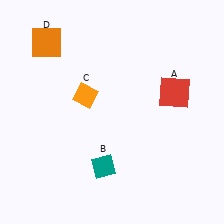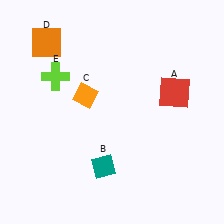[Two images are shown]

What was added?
A lime cross (E) was added in Image 2.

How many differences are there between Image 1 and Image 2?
There is 1 difference between the two images.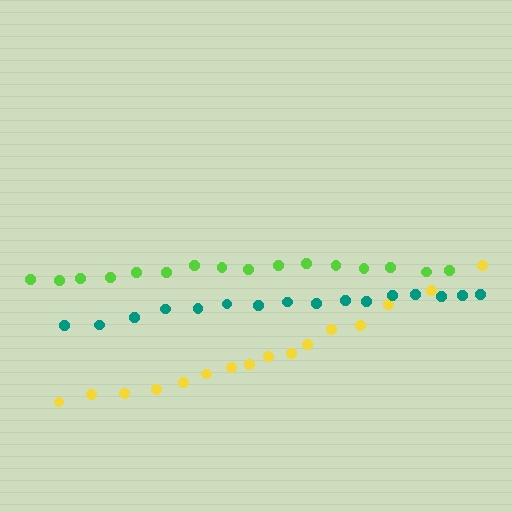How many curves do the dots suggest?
There are 3 distinct paths.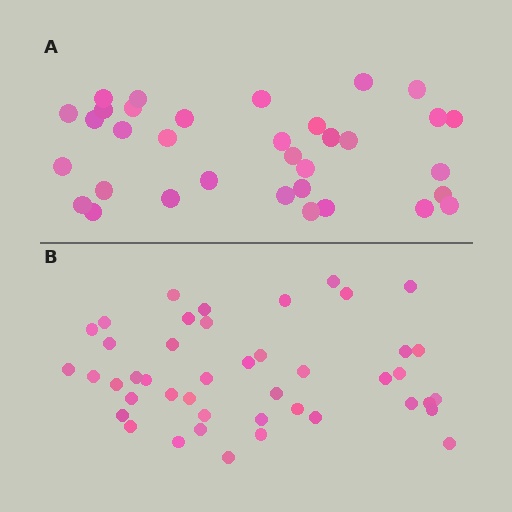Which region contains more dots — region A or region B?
Region B (the bottom region) has more dots.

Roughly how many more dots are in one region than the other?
Region B has roughly 10 or so more dots than region A.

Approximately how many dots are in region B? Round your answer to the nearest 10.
About 40 dots. (The exact count is 44, which rounds to 40.)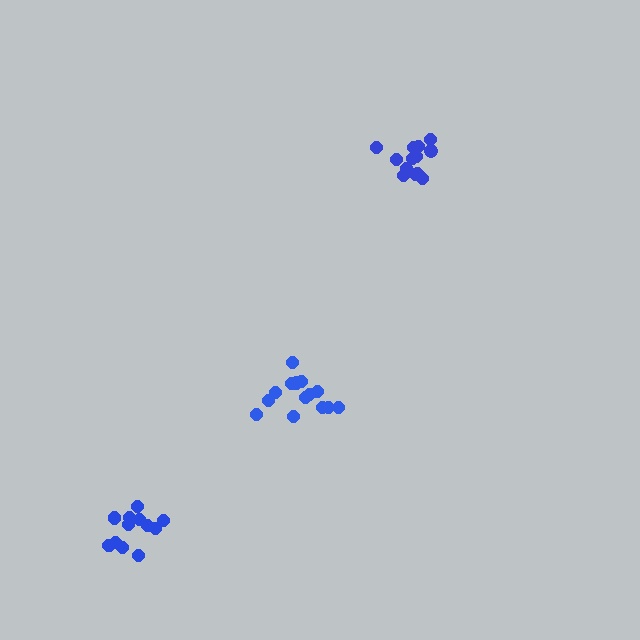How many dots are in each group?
Group 1: 14 dots, Group 2: 13 dots, Group 3: 13 dots (40 total).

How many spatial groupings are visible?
There are 3 spatial groupings.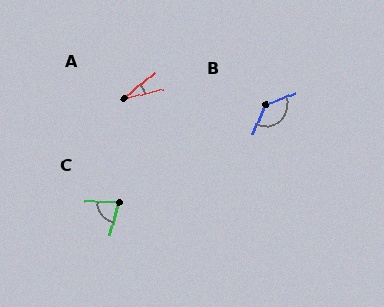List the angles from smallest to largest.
A (25°), C (75°), B (134°).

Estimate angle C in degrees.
Approximately 75 degrees.